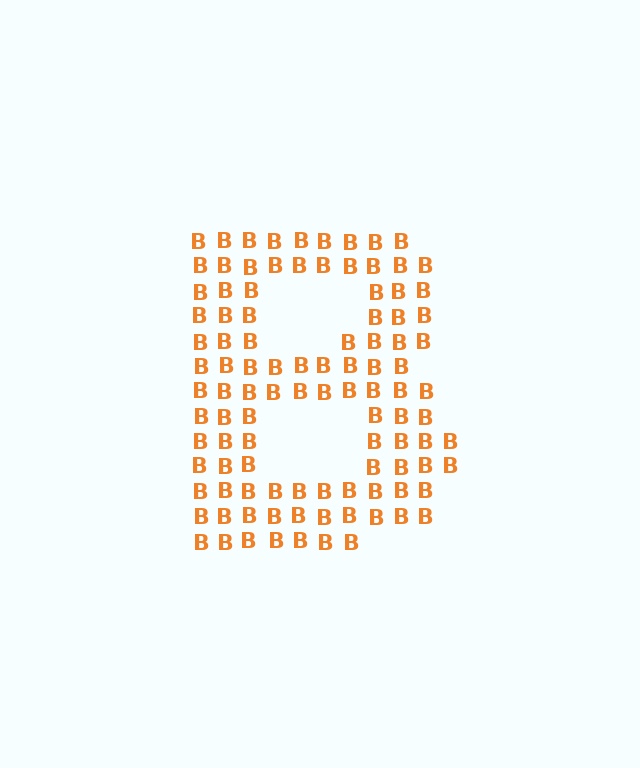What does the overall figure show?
The overall figure shows the letter B.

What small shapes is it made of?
It is made of small letter B's.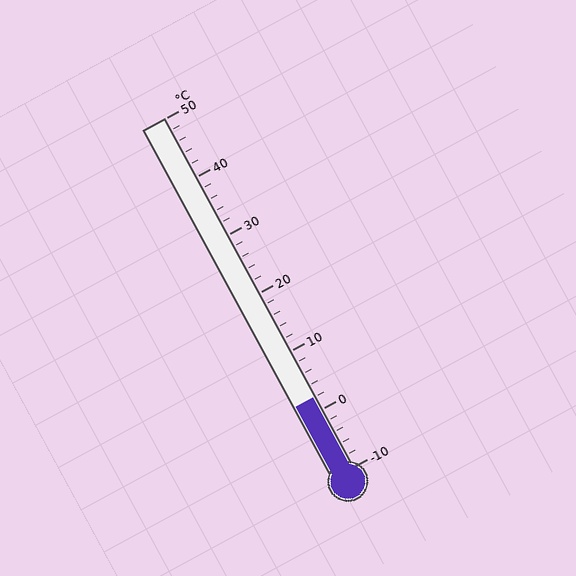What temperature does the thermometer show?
The thermometer shows approximately 2°C.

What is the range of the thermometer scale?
The thermometer scale ranges from -10°C to 50°C.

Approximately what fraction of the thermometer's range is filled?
The thermometer is filled to approximately 20% of its range.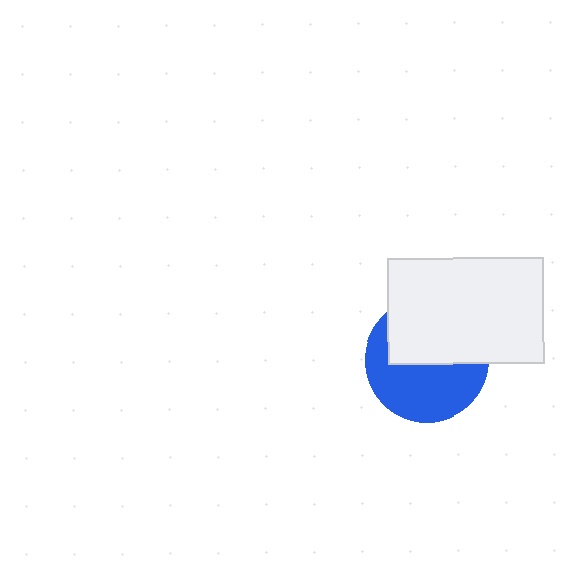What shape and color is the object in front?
The object in front is a white rectangle.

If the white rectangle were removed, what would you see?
You would see the complete blue circle.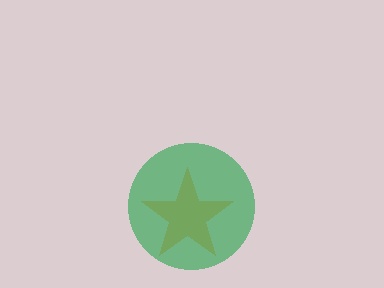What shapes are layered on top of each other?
The layered shapes are: an orange star, a green circle.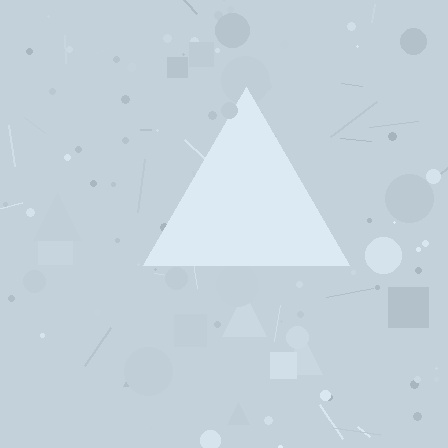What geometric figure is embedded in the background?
A triangle is embedded in the background.